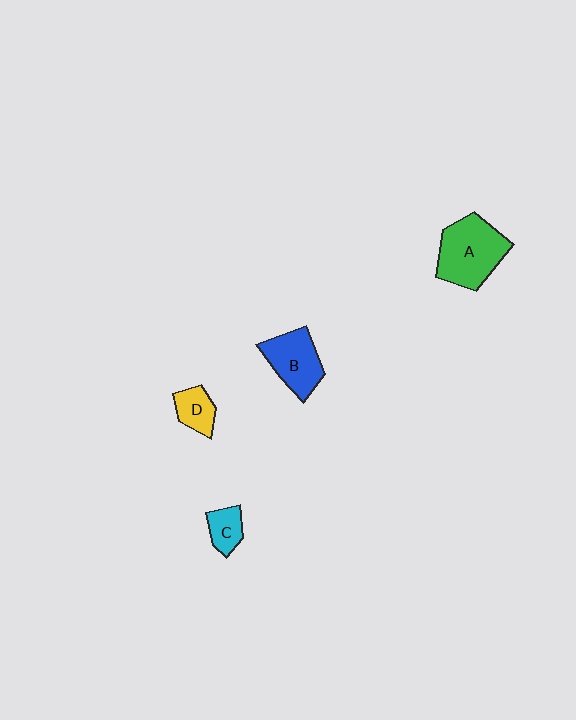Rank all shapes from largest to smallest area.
From largest to smallest: A (green), B (blue), D (yellow), C (cyan).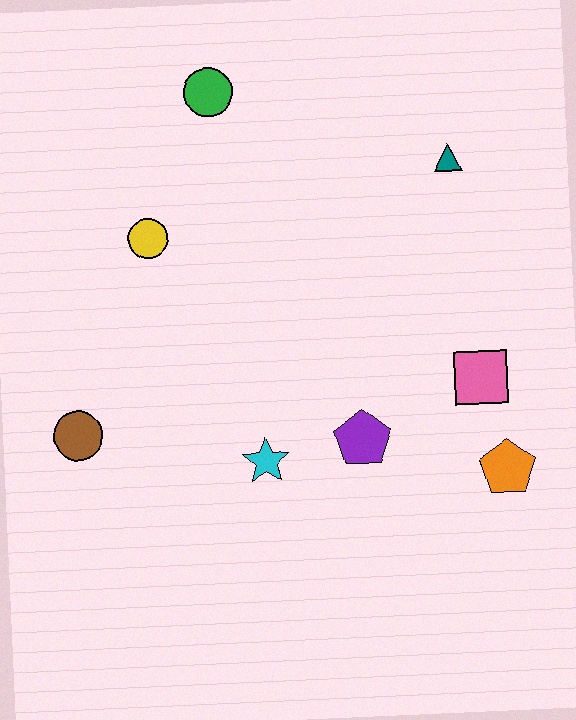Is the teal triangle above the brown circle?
Yes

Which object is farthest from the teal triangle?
The brown circle is farthest from the teal triangle.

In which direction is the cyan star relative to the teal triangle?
The cyan star is below the teal triangle.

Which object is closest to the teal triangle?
The pink square is closest to the teal triangle.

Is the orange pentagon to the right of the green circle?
Yes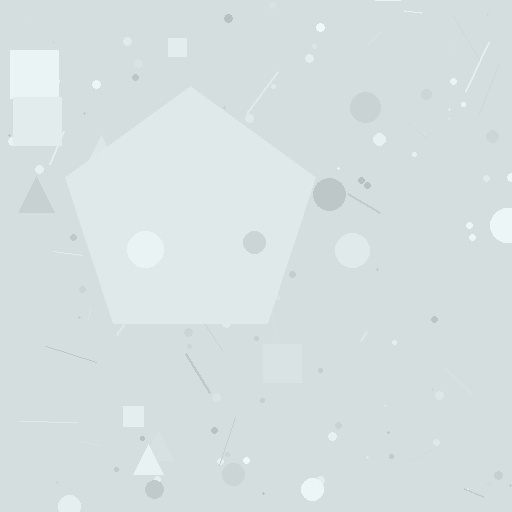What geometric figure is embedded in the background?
A pentagon is embedded in the background.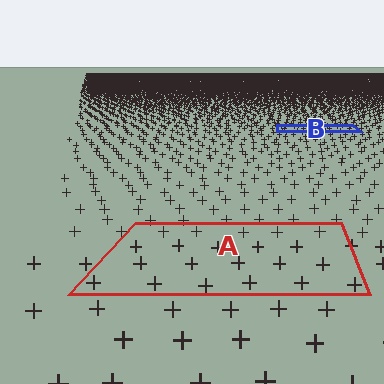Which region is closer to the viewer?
Region A is closer. The texture elements there are larger and more spread out.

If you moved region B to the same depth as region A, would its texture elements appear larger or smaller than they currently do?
They would appear larger. At a closer depth, the same texture elements are projected at a bigger on-screen size.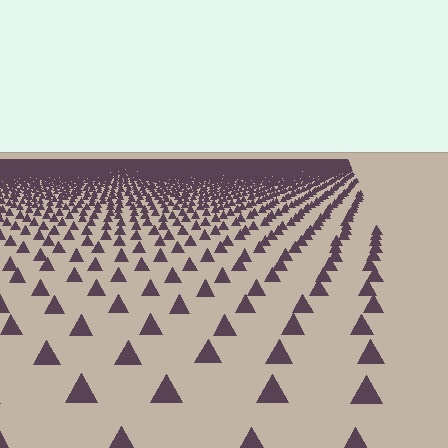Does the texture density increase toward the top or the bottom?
Density increases toward the top.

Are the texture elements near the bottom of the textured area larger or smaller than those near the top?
Larger. Near the bottom, elements are closer to the viewer and appear at a bigger on-screen size.